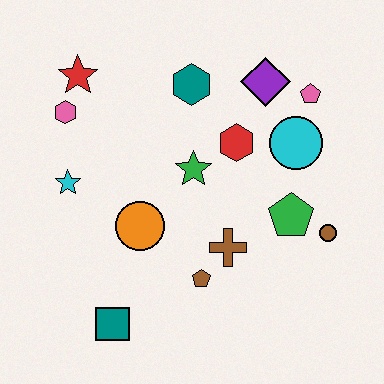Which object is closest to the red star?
The pink hexagon is closest to the red star.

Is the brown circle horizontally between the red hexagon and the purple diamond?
No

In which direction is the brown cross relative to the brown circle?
The brown cross is to the left of the brown circle.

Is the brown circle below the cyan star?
Yes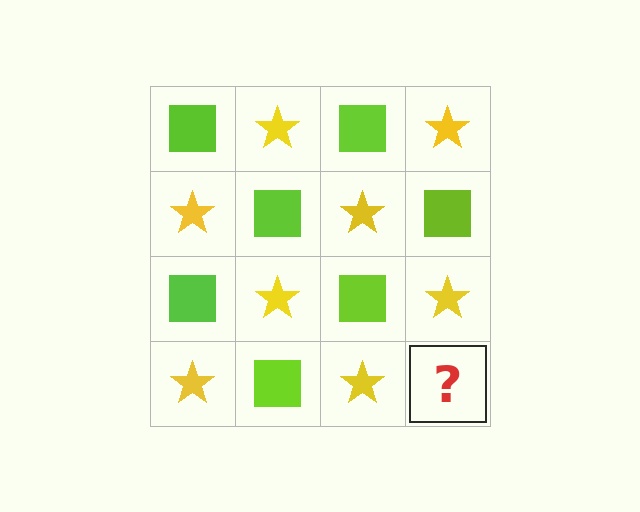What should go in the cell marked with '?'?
The missing cell should contain a lime square.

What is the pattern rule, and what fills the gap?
The rule is that it alternates lime square and yellow star in a checkerboard pattern. The gap should be filled with a lime square.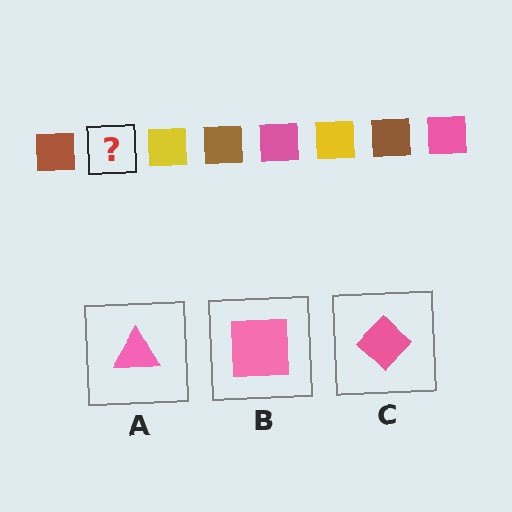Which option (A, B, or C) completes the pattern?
B.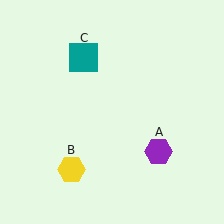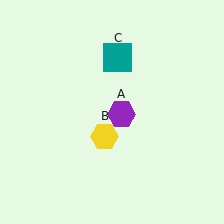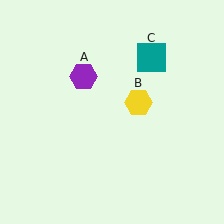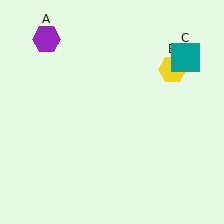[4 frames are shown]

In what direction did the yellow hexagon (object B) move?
The yellow hexagon (object B) moved up and to the right.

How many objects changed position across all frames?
3 objects changed position: purple hexagon (object A), yellow hexagon (object B), teal square (object C).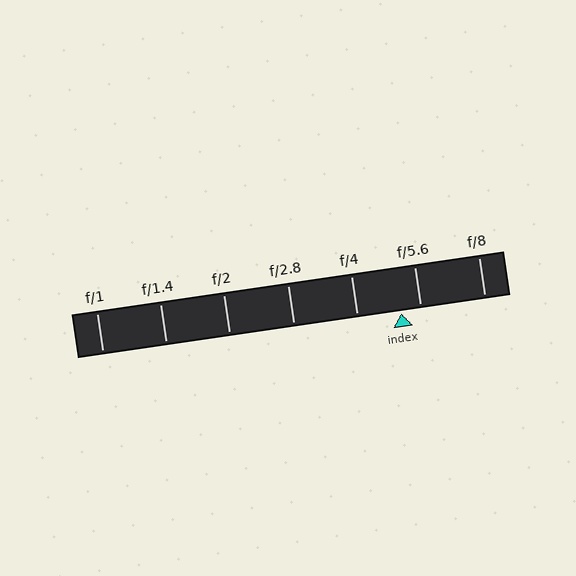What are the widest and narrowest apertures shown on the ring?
The widest aperture shown is f/1 and the narrowest is f/8.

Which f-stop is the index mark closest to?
The index mark is closest to f/5.6.